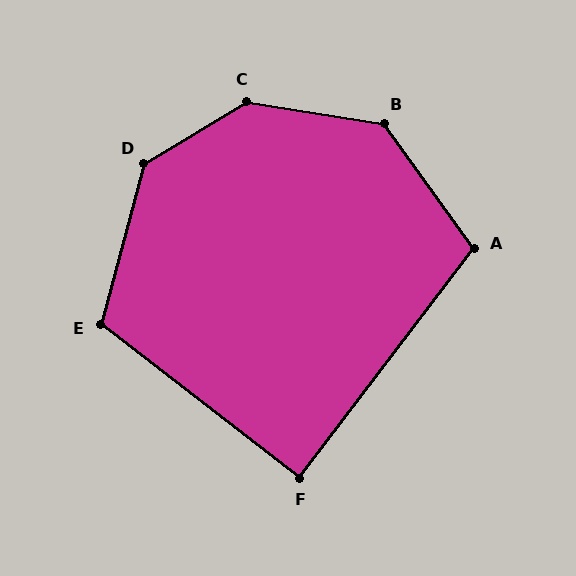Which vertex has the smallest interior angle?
F, at approximately 90 degrees.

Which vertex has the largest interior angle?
C, at approximately 140 degrees.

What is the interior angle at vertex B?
Approximately 135 degrees (obtuse).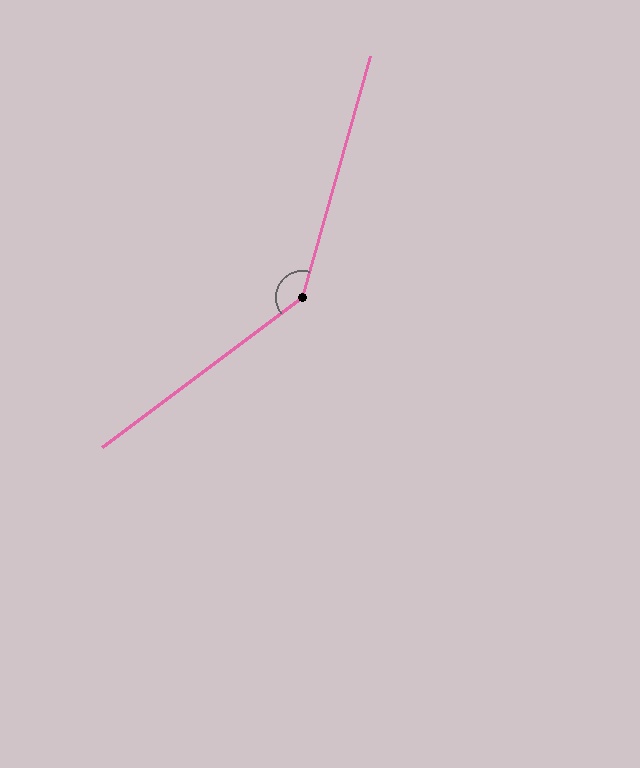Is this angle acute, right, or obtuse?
It is obtuse.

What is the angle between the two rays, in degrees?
Approximately 143 degrees.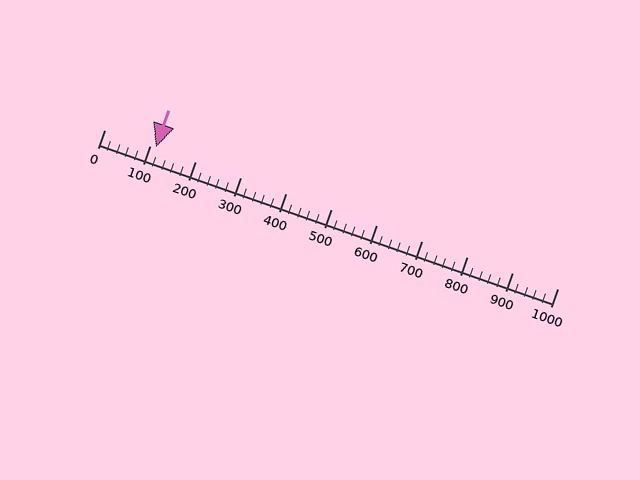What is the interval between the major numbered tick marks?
The major tick marks are spaced 100 units apart.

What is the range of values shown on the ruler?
The ruler shows values from 0 to 1000.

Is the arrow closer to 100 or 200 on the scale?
The arrow is closer to 100.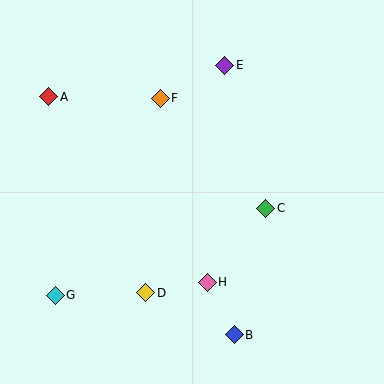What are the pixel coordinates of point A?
Point A is at (49, 97).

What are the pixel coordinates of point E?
Point E is at (224, 65).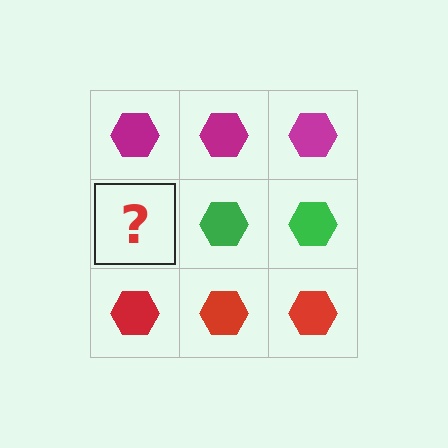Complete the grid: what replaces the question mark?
The question mark should be replaced with a green hexagon.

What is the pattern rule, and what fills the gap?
The rule is that each row has a consistent color. The gap should be filled with a green hexagon.